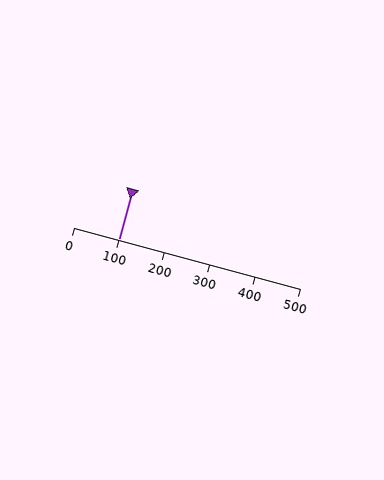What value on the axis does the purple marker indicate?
The marker indicates approximately 100.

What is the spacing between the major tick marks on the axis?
The major ticks are spaced 100 apart.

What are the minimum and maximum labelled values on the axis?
The axis runs from 0 to 500.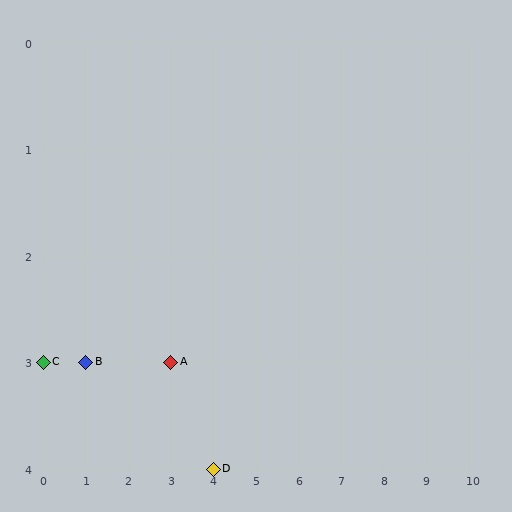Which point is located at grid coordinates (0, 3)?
Point C is at (0, 3).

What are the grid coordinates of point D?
Point D is at grid coordinates (4, 4).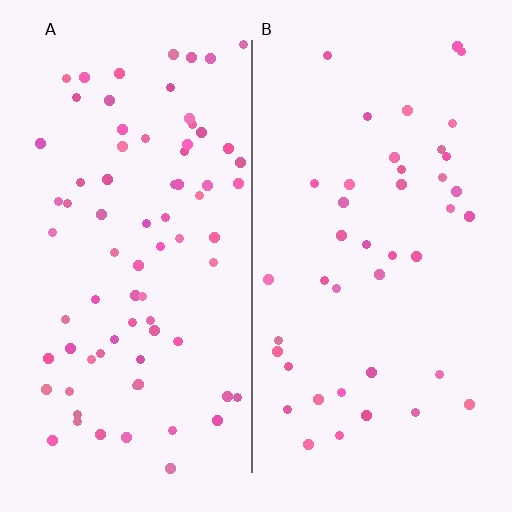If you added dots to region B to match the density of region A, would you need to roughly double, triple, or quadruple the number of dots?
Approximately double.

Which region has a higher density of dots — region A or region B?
A (the left).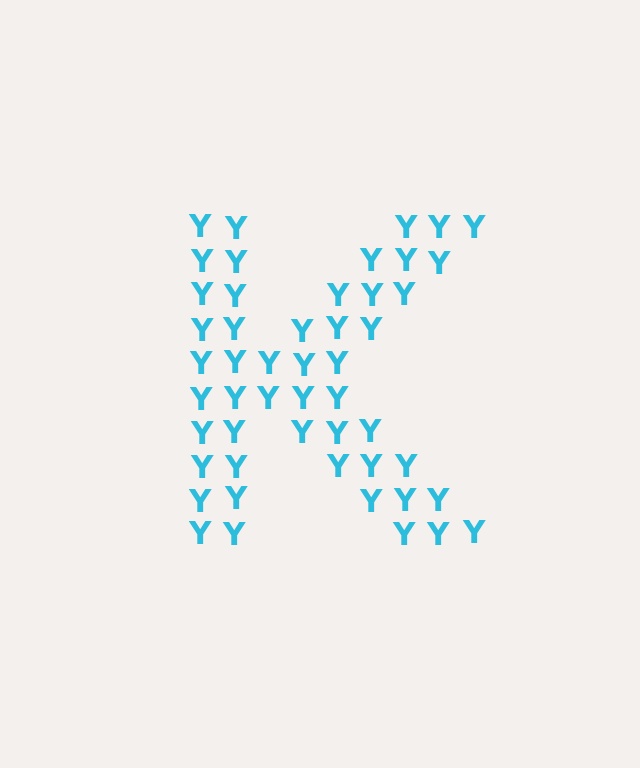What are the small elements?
The small elements are letter Y's.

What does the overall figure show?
The overall figure shows the letter K.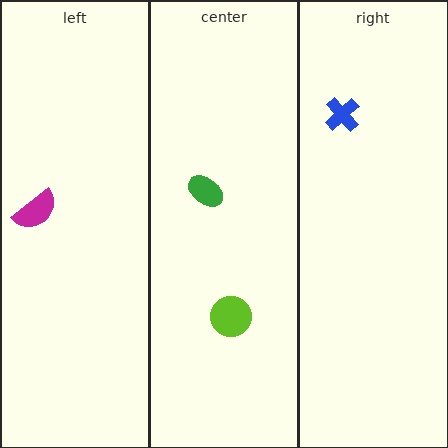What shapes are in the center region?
The green ellipse, the lime circle.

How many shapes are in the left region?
1.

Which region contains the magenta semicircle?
The left region.